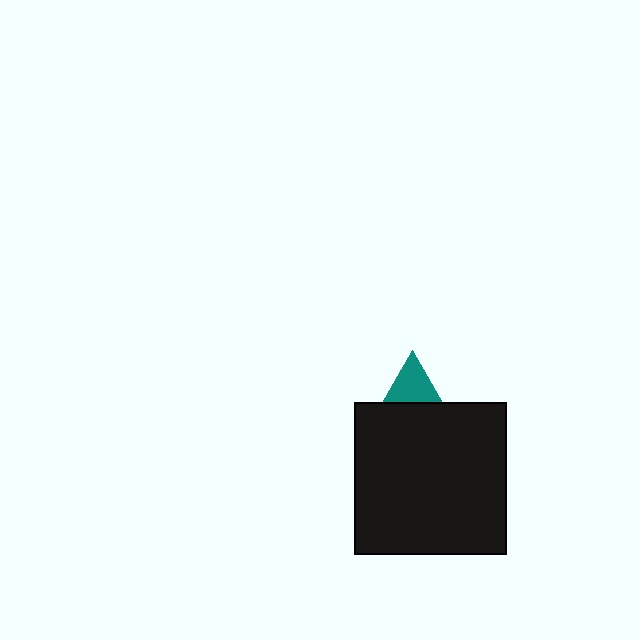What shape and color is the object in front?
The object in front is a black square.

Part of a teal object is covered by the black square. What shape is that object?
It is a triangle.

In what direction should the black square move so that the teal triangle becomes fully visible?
The black square should move down. That is the shortest direction to clear the overlap and leave the teal triangle fully visible.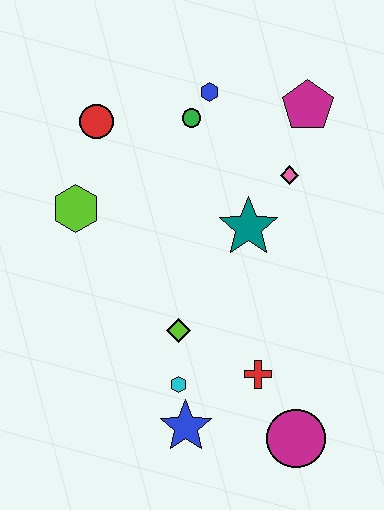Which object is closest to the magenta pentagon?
The pink diamond is closest to the magenta pentagon.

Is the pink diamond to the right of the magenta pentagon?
No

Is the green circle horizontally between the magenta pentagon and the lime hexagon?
Yes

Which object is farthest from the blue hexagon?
The magenta circle is farthest from the blue hexagon.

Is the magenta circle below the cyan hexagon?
Yes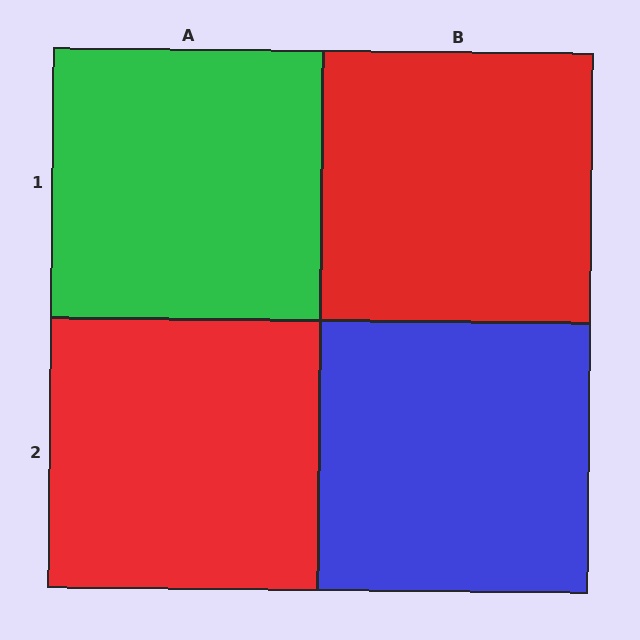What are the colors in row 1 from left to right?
Green, red.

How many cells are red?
2 cells are red.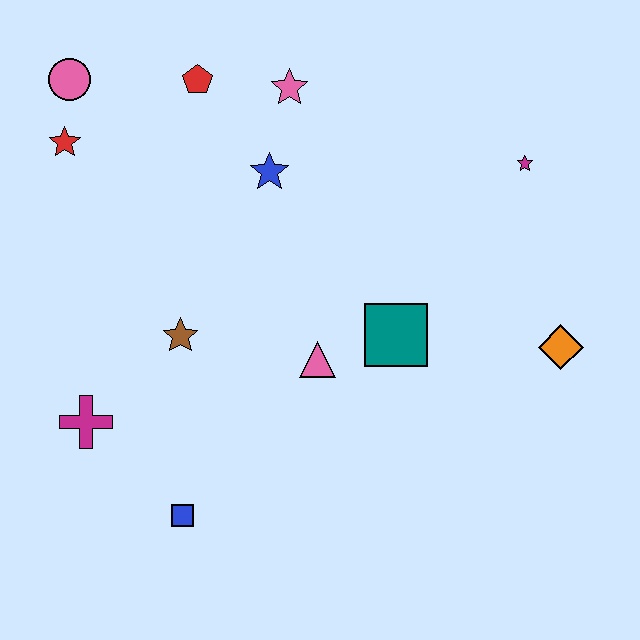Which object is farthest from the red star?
The orange diamond is farthest from the red star.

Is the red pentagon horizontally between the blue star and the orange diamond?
No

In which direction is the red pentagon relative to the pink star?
The red pentagon is to the left of the pink star.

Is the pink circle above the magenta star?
Yes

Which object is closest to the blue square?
The magenta cross is closest to the blue square.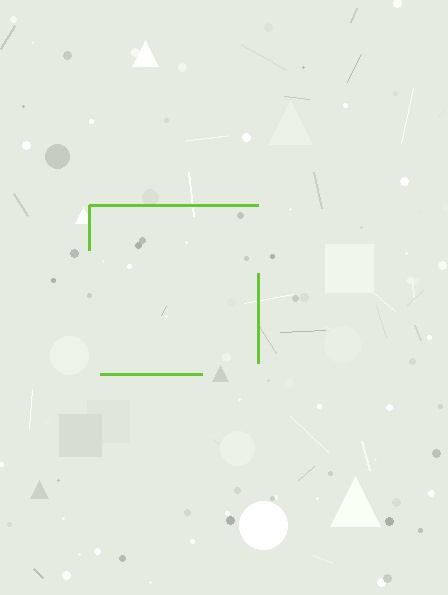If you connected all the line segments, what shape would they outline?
They would outline a square.